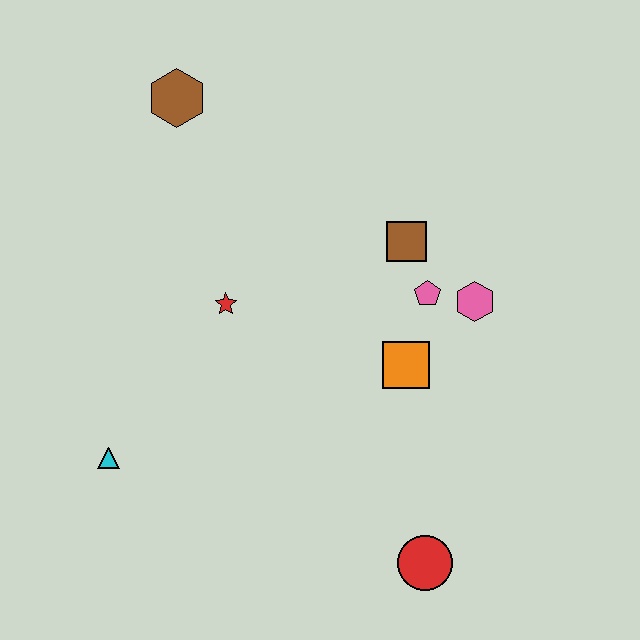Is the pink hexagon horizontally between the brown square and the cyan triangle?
No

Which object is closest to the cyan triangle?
The red star is closest to the cyan triangle.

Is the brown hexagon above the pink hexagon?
Yes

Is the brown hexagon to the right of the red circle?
No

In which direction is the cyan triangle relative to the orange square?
The cyan triangle is to the left of the orange square.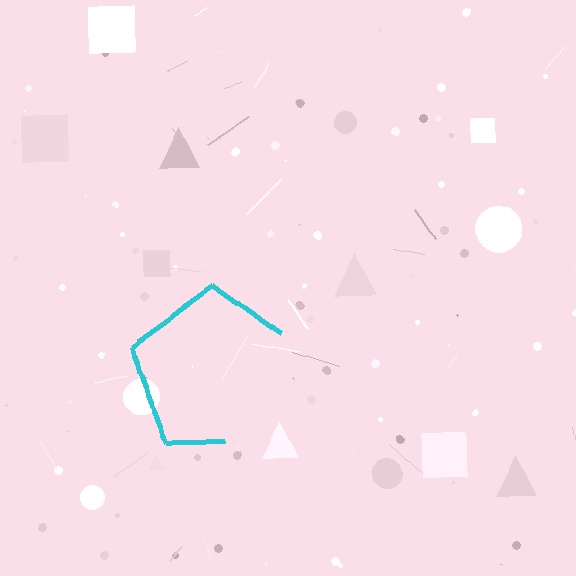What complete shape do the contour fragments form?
The contour fragments form a pentagon.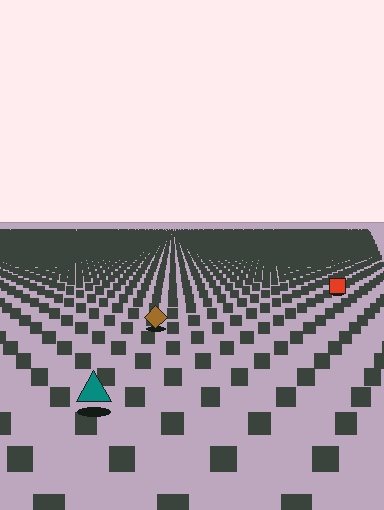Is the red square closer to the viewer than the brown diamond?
No. The brown diamond is closer — you can tell from the texture gradient: the ground texture is coarser near it.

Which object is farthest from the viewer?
The red square is farthest from the viewer. It appears smaller and the ground texture around it is denser.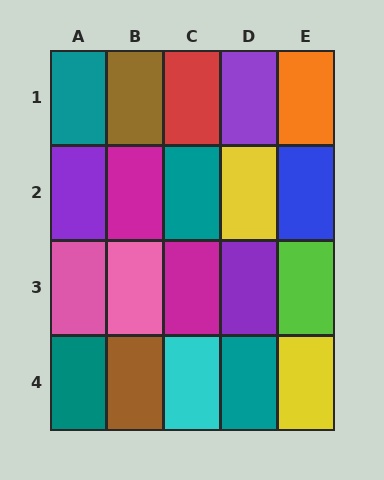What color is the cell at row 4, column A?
Teal.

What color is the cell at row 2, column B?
Magenta.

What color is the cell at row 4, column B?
Brown.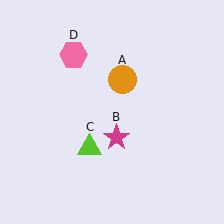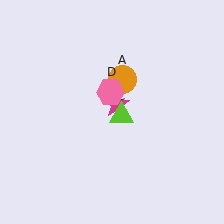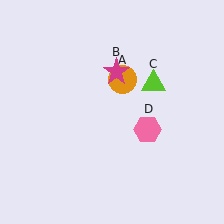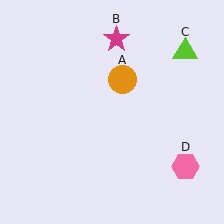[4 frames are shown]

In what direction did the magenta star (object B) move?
The magenta star (object B) moved up.